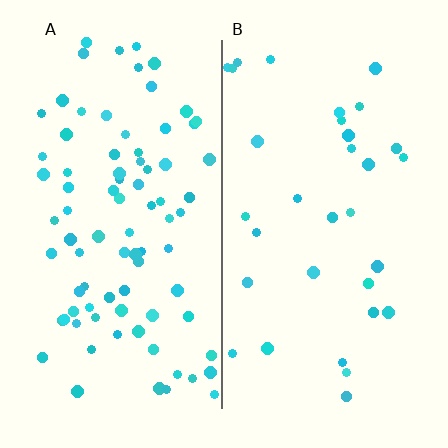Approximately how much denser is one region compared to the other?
Approximately 2.6× — region A over region B.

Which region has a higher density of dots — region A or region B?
A (the left).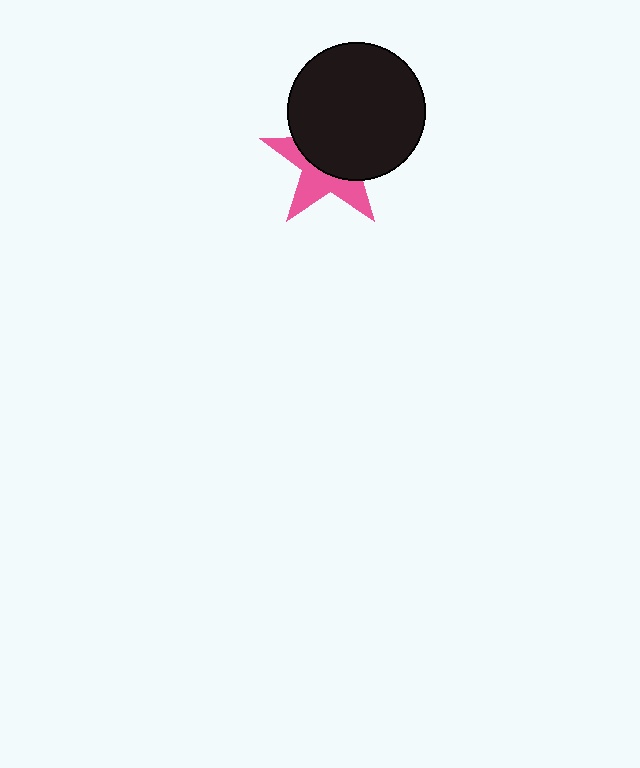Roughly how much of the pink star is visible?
A small part of it is visible (roughly 43%).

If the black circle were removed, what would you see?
You would see the complete pink star.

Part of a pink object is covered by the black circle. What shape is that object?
It is a star.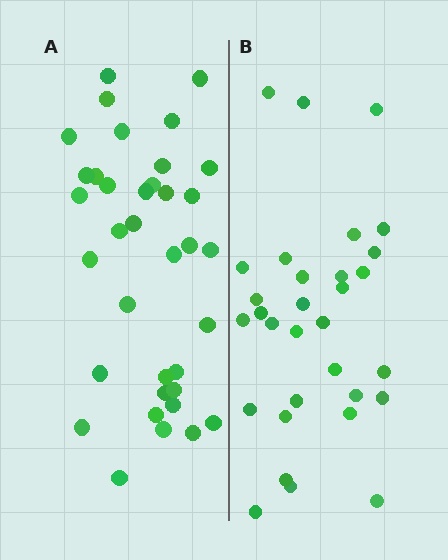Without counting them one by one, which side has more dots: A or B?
Region A (the left region) has more dots.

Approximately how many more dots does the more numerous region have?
Region A has about 5 more dots than region B.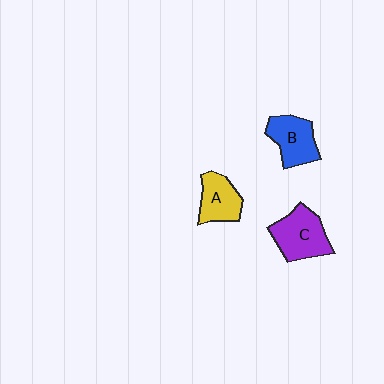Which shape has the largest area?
Shape C (purple).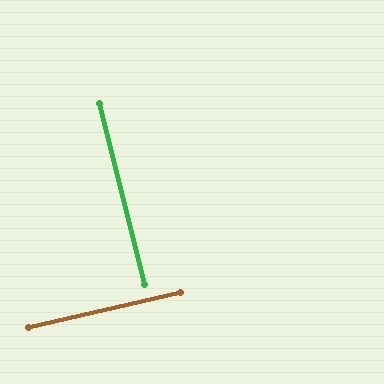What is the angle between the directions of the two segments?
Approximately 89 degrees.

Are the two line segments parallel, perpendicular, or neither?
Perpendicular — they meet at approximately 89°.